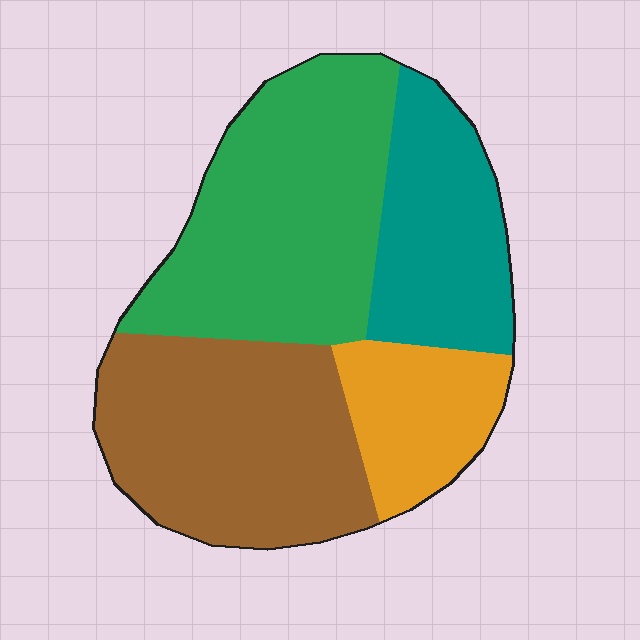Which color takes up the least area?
Orange, at roughly 15%.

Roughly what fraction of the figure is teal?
Teal takes up between a sixth and a third of the figure.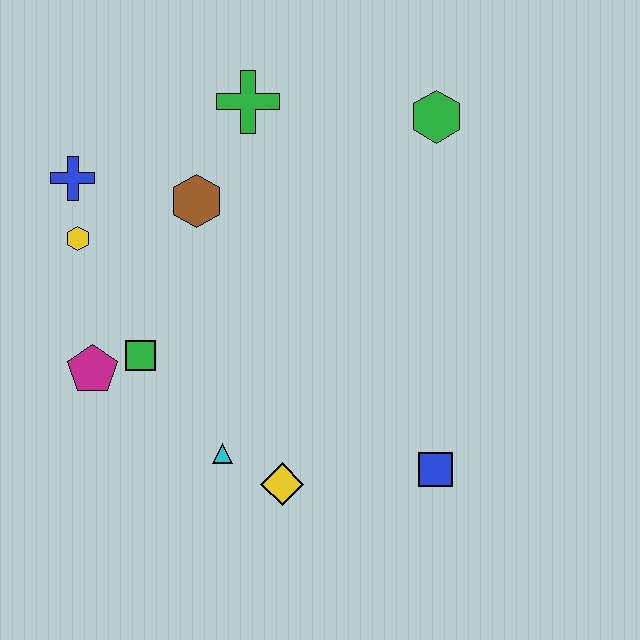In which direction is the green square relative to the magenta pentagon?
The green square is to the right of the magenta pentagon.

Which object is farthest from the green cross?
The blue square is farthest from the green cross.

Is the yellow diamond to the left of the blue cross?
No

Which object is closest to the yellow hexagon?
The blue cross is closest to the yellow hexagon.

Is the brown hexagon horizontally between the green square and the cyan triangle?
Yes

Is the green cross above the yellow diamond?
Yes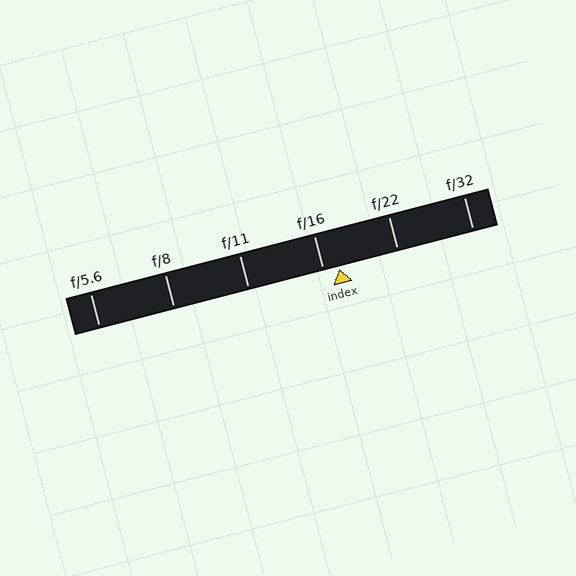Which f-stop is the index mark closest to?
The index mark is closest to f/16.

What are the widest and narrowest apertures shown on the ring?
The widest aperture shown is f/5.6 and the narrowest is f/32.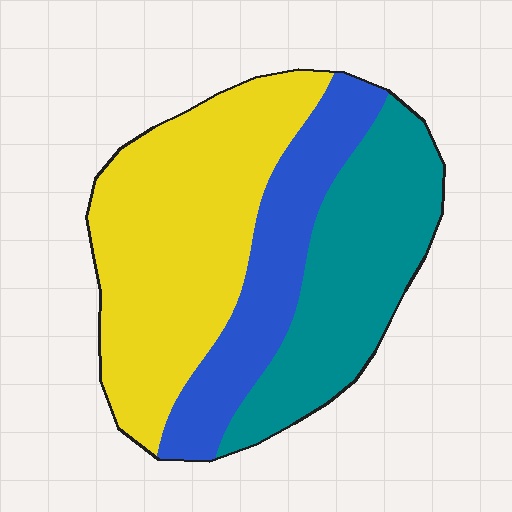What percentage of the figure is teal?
Teal covers about 30% of the figure.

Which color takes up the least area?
Blue, at roughly 25%.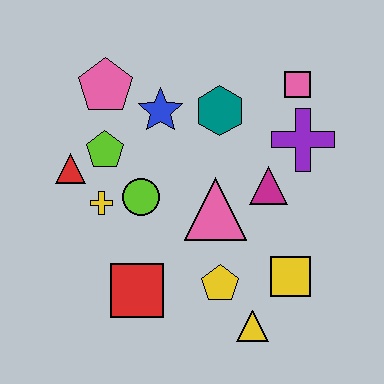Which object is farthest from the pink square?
The red square is farthest from the pink square.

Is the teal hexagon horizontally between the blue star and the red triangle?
No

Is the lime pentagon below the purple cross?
Yes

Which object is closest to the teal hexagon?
The blue star is closest to the teal hexagon.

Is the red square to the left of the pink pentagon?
No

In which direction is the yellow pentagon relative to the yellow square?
The yellow pentagon is to the left of the yellow square.